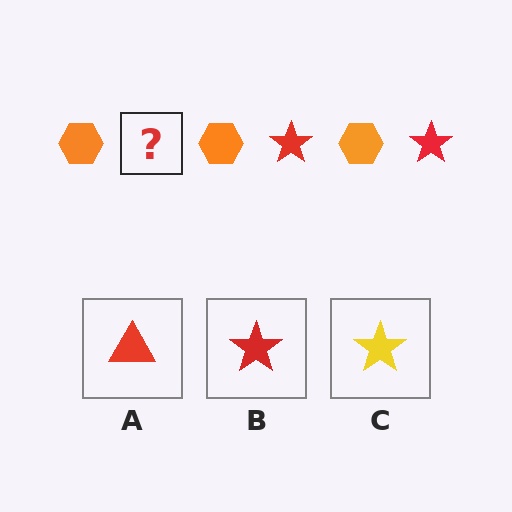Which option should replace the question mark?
Option B.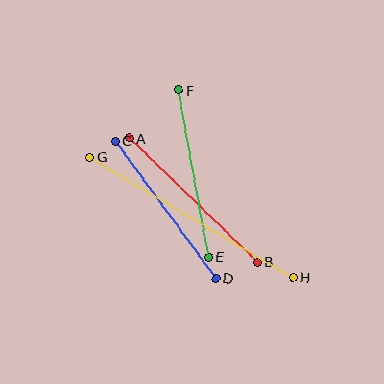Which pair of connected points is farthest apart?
Points G and H are farthest apart.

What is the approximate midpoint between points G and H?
The midpoint is at approximately (192, 217) pixels.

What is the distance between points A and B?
The distance is approximately 178 pixels.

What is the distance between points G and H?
The distance is approximately 235 pixels.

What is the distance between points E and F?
The distance is approximately 170 pixels.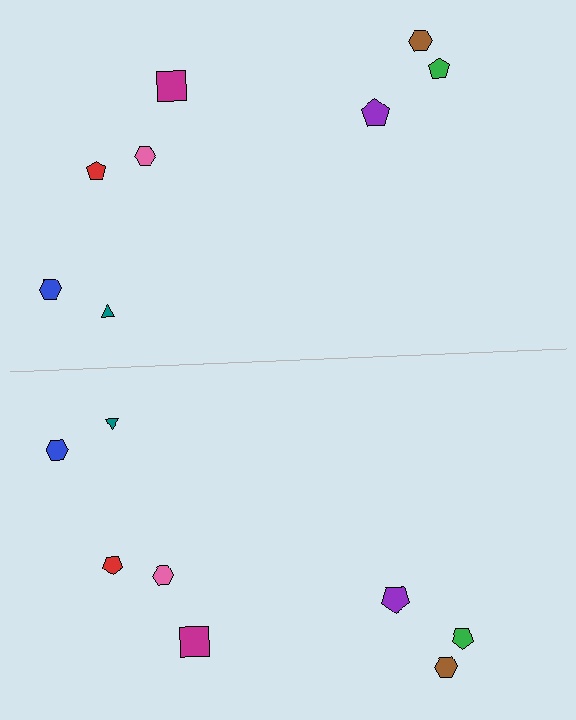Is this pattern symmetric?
Yes, this pattern has bilateral (reflection) symmetry.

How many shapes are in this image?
There are 16 shapes in this image.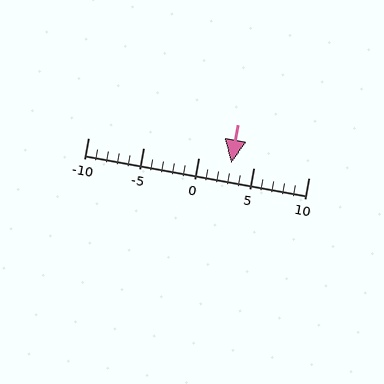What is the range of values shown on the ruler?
The ruler shows values from -10 to 10.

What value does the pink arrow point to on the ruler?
The pink arrow points to approximately 3.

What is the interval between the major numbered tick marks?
The major tick marks are spaced 5 units apart.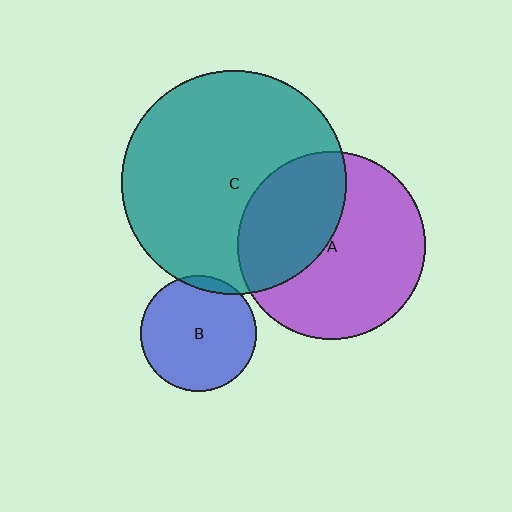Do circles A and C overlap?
Yes.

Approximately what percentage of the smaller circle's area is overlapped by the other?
Approximately 40%.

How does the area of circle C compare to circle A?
Approximately 1.4 times.